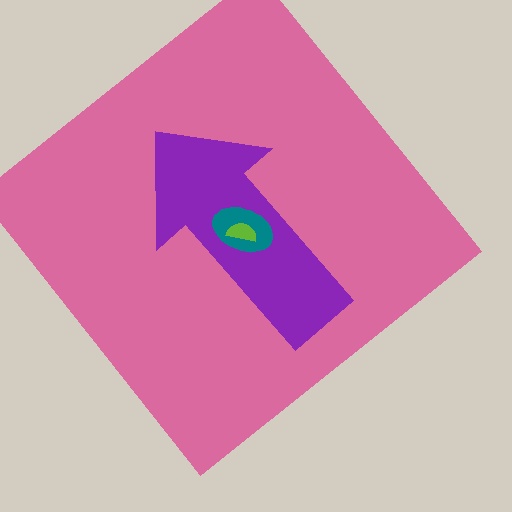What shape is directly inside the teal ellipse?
The lime semicircle.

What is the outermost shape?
The pink diamond.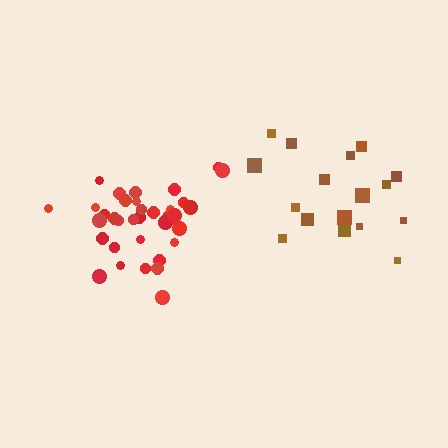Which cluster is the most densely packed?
Red.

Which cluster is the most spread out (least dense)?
Brown.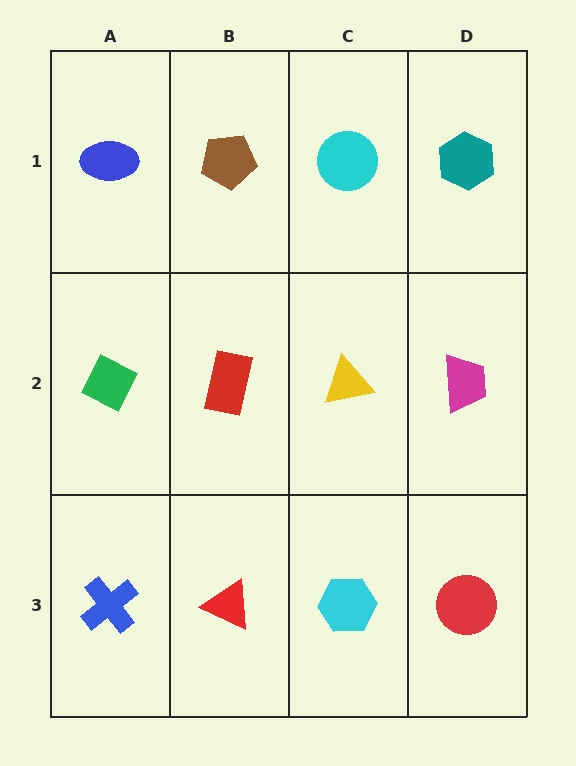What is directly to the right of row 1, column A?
A brown pentagon.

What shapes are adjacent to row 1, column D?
A magenta trapezoid (row 2, column D), a cyan circle (row 1, column C).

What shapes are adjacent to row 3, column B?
A red rectangle (row 2, column B), a blue cross (row 3, column A), a cyan hexagon (row 3, column C).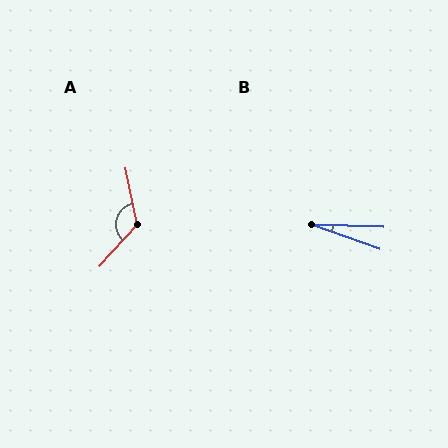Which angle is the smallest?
B, at approximately 17 degrees.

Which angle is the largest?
A, at approximately 127 degrees.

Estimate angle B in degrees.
Approximately 17 degrees.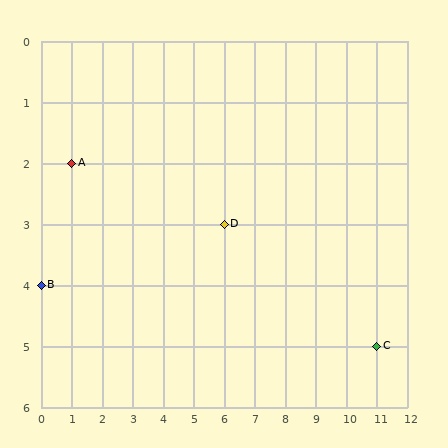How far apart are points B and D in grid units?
Points B and D are 6 columns and 1 row apart (about 6.1 grid units diagonally).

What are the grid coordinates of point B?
Point B is at grid coordinates (0, 4).